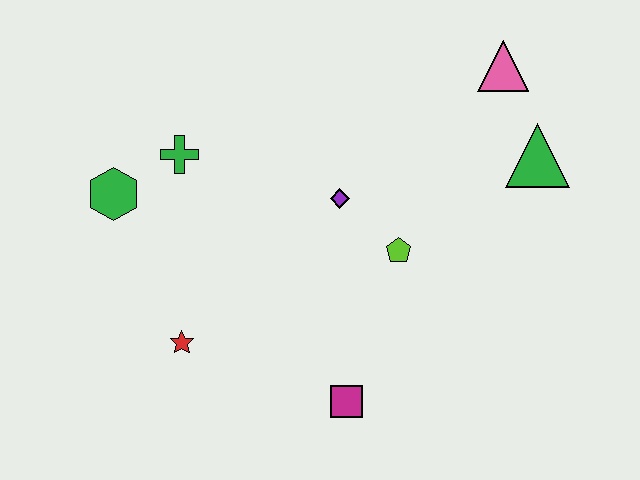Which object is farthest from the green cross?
The green triangle is farthest from the green cross.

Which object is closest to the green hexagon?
The green cross is closest to the green hexagon.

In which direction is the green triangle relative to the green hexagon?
The green triangle is to the right of the green hexagon.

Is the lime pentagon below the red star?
No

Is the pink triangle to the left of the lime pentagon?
No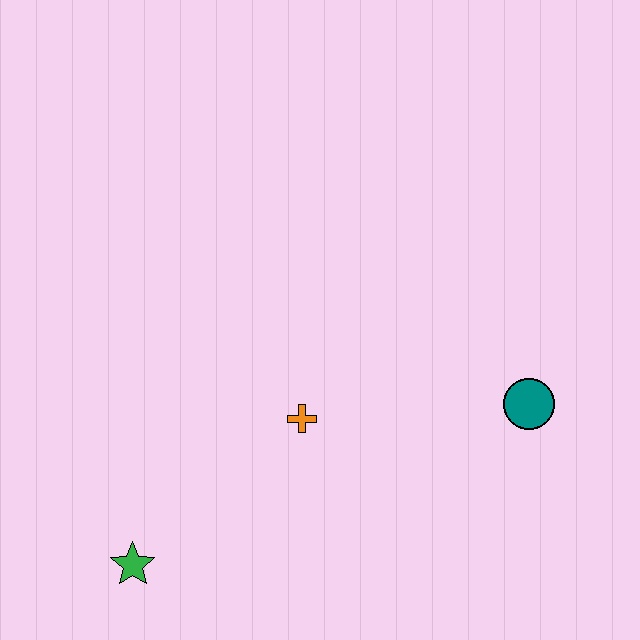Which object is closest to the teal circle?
The orange cross is closest to the teal circle.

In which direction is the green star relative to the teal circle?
The green star is to the left of the teal circle.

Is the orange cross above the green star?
Yes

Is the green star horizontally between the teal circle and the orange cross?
No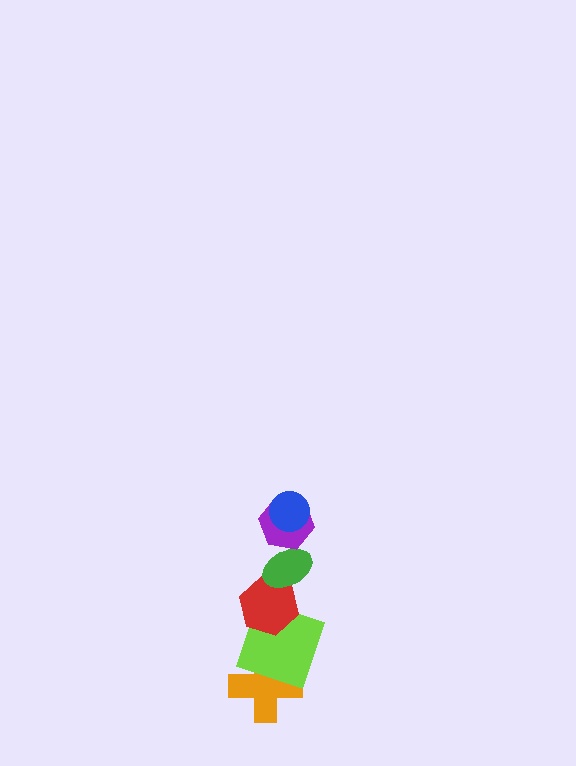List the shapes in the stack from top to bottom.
From top to bottom: the blue circle, the purple hexagon, the green ellipse, the red hexagon, the lime square, the orange cross.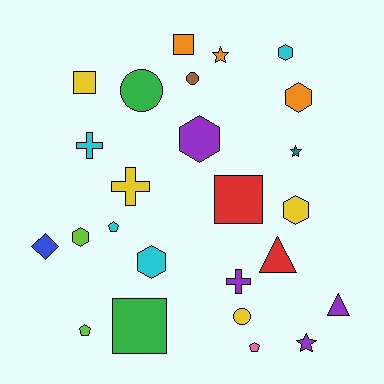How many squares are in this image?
There are 4 squares.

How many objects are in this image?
There are 25 objects.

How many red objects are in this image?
There are 2 red objects.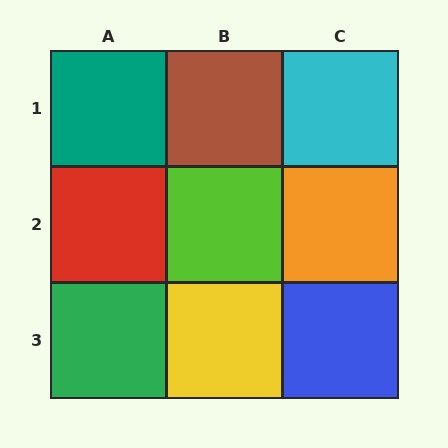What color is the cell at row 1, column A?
Teal.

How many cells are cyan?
1 cell is cyan.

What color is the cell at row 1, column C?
Cyan.